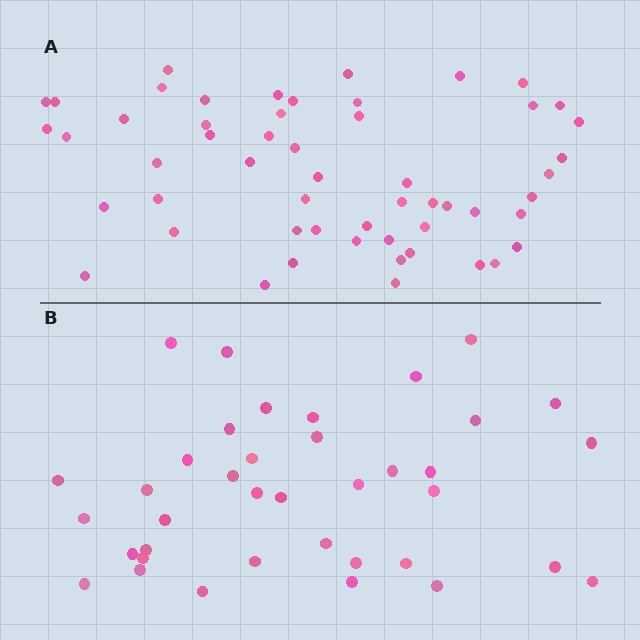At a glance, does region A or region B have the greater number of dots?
Region A (the top region) has more dots.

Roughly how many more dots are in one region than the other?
Region A has approximately 15 more dots than region B.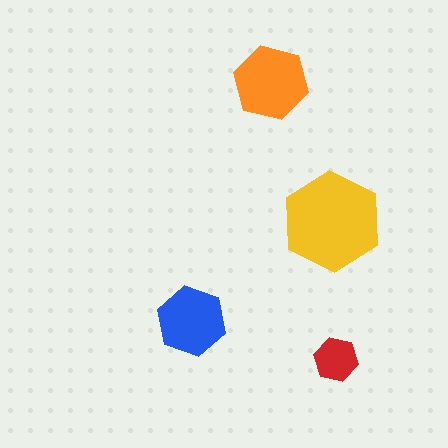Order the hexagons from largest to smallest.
the yellow one, the orange one, the blue one, the red one.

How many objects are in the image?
There are 4 objects in the image.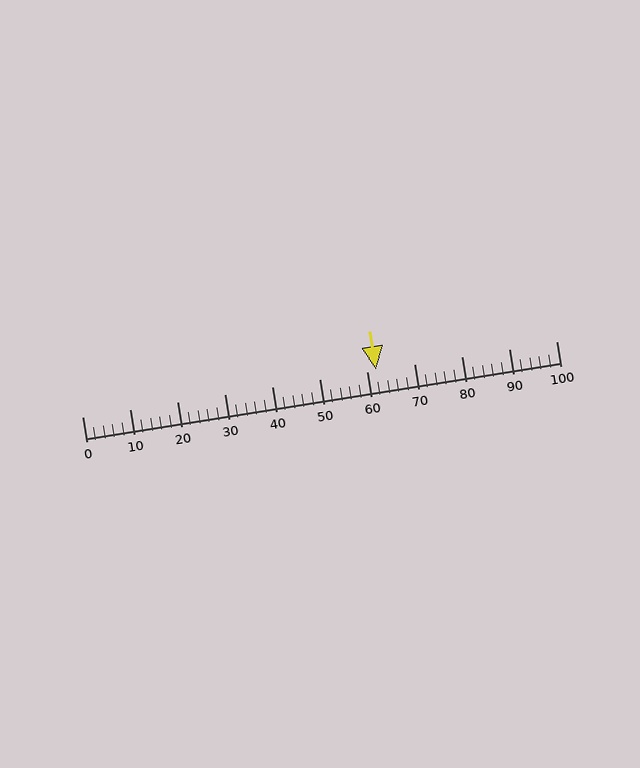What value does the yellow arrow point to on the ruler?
The yellow arrow points to approximately 62.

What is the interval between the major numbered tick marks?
The major tick marks are spaced 10 units apart.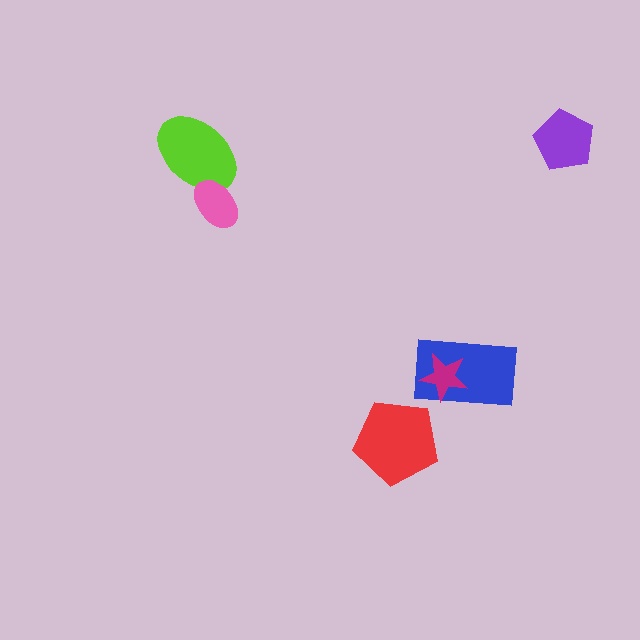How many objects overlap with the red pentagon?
0 objects overlap with the red pentagon.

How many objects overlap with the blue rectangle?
1 object overlaps with the blue rectangle.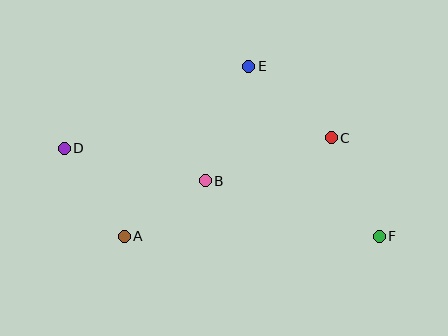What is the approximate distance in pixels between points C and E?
The distance between C and E is approximately 109 pixels.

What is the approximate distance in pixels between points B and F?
The distance between B and F is approximately 182 pixels.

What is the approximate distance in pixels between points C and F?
The distance between C and F is approximately 110 pixels.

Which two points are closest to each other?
Points A and B are closest to each other.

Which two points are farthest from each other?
Points D and F are farthest from each other.